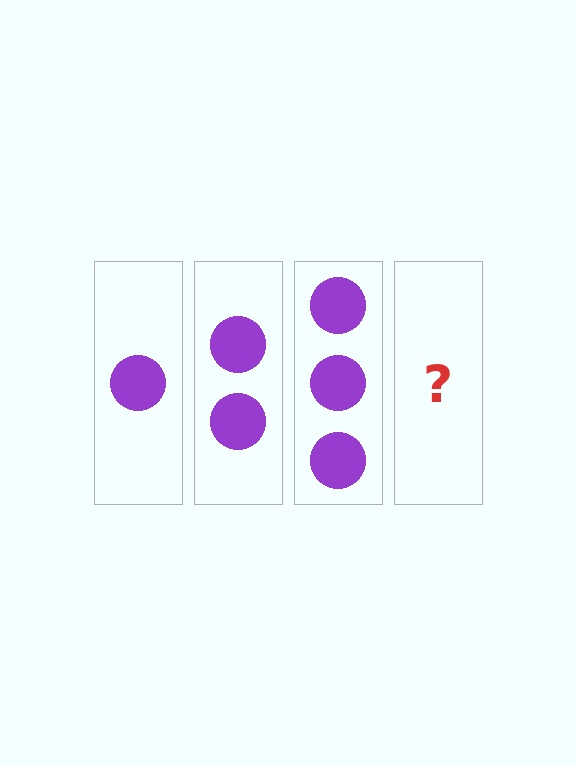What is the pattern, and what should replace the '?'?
The pattern is that each step adds one more circle. The '?' should be 4 circles.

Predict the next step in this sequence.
The next step is 4 circles.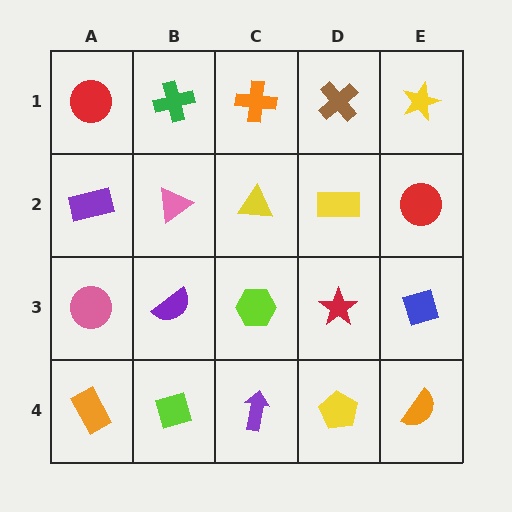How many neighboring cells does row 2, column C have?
4.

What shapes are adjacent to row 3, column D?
A yellow rectangle (row 2, column D), a yellow pentagon (row 4, column D), a lime hexagon (row 3, column C), a blue diamond (row 3, column E).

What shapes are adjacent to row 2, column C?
An orange cross (row 1, column C), a lime hexagon (row 3, column C), a pink triangle (row 2, column B), a yellow rectangle (row 2, column D).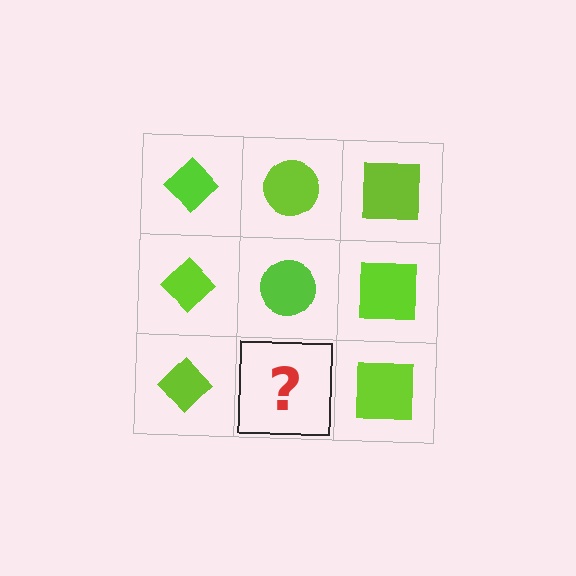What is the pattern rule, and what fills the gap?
The rule is that each column has a consistent shape. The gap should be filled with a lime circle.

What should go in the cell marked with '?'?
The missing cell should contain a lime circle.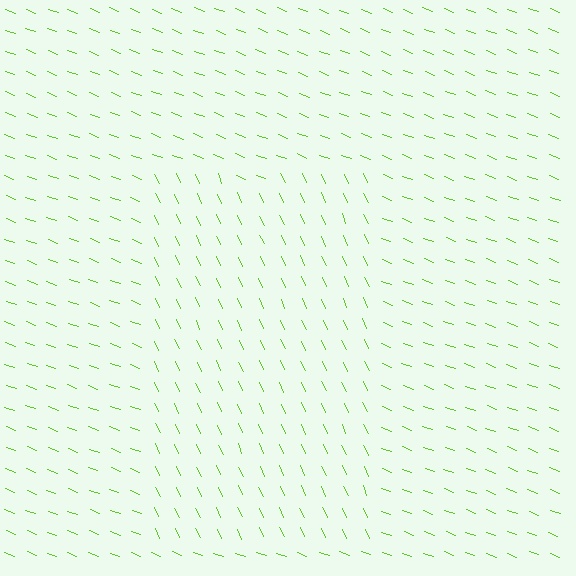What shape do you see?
I see a rectangle.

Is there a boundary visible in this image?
Yes, there is a texture boundary formed by a change in line orientation.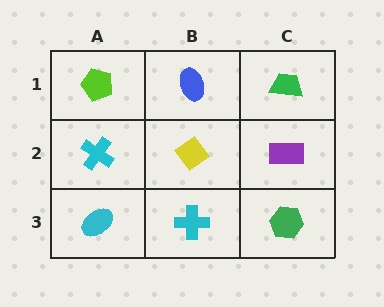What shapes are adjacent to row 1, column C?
A purple rectangle (row 2, column C), a blue ellipse (row 1, column B).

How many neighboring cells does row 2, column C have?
3.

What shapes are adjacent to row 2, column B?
A blue ellipse (row 1, column B), a cyan cross (row 3, column B), a cyan cross (row 2, column A), a purple rectangle (row 2, column C).